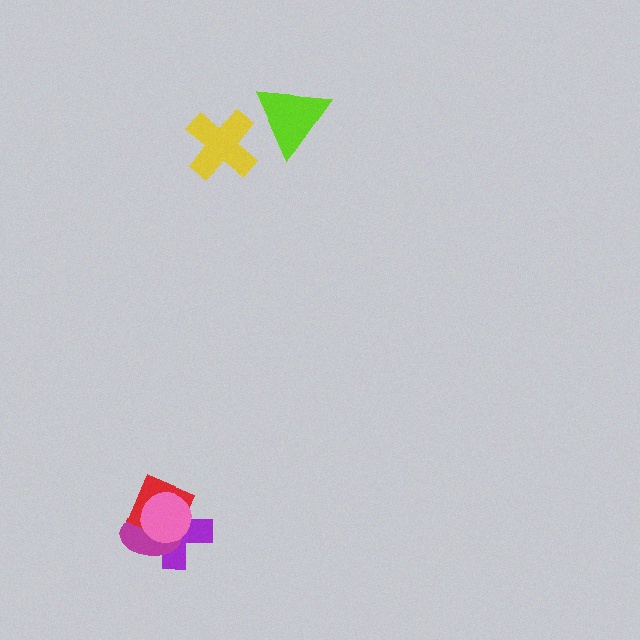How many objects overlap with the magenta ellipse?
3 objects overlap with the magenta ellipse.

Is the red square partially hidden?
Yes, it is partially covered by another shape.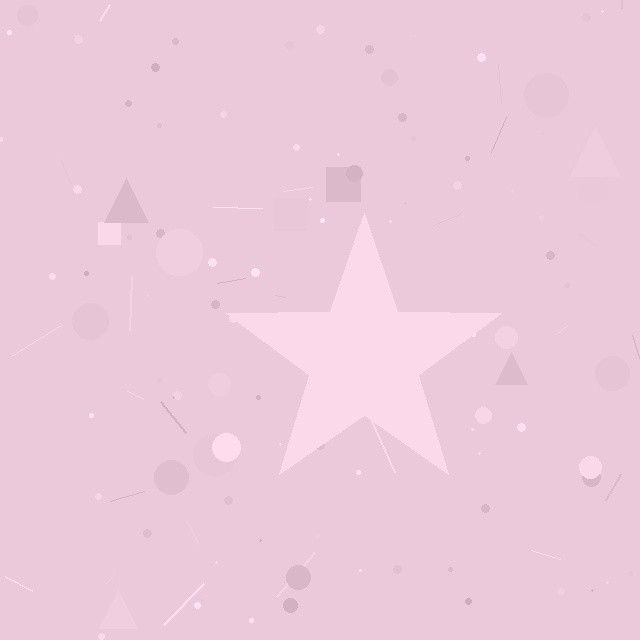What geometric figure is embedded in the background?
A star is embedded in the background.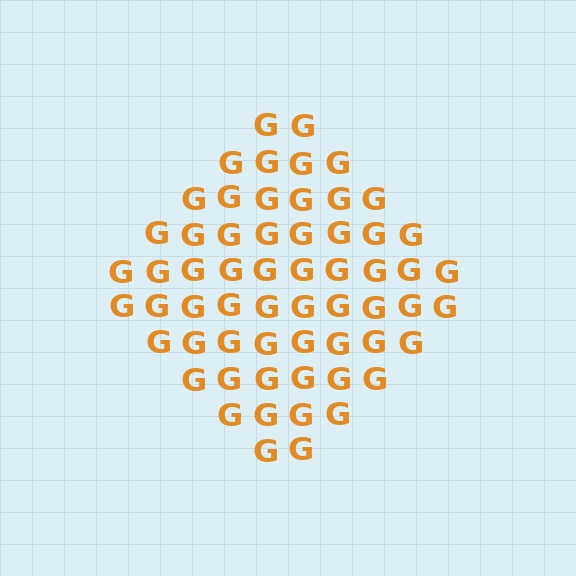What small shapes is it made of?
It is made of small letter G's.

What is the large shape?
The large shape is a diamond.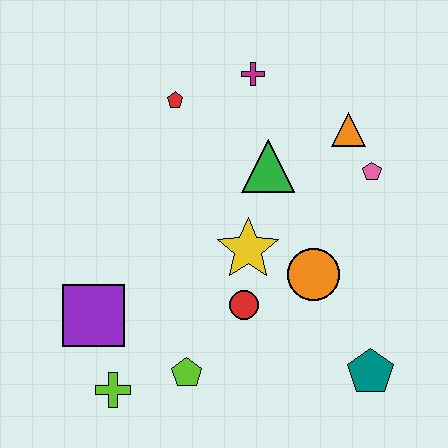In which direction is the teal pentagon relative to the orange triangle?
The teal pentagon is below the orange triangle.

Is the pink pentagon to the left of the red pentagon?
No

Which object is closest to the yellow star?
The red circle is closest to the yellow star.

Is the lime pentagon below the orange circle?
Yes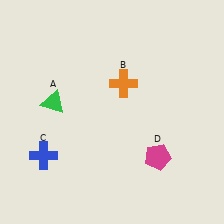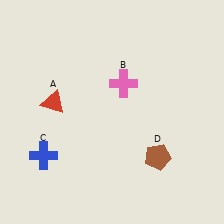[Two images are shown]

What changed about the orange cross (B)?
In Image 1, B is orange. In Image 2, it changed to pink.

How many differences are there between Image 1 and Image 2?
There are 3 differences between the two images.